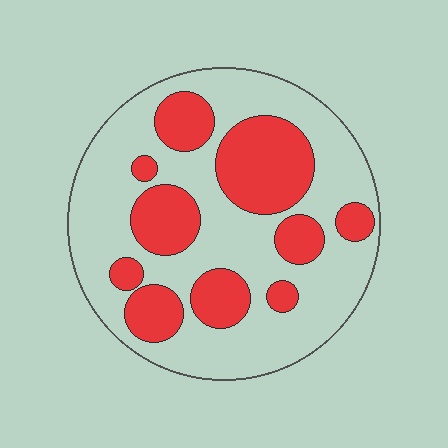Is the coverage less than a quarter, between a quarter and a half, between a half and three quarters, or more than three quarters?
Between a quarter and a half.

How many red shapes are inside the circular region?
10.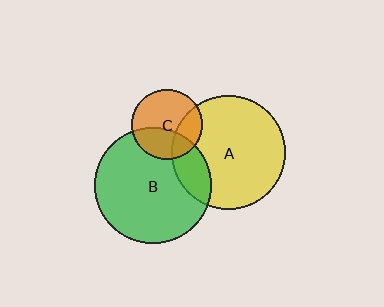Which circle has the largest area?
Circle B (green).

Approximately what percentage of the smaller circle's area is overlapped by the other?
Approximately 35%.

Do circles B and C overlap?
Yes.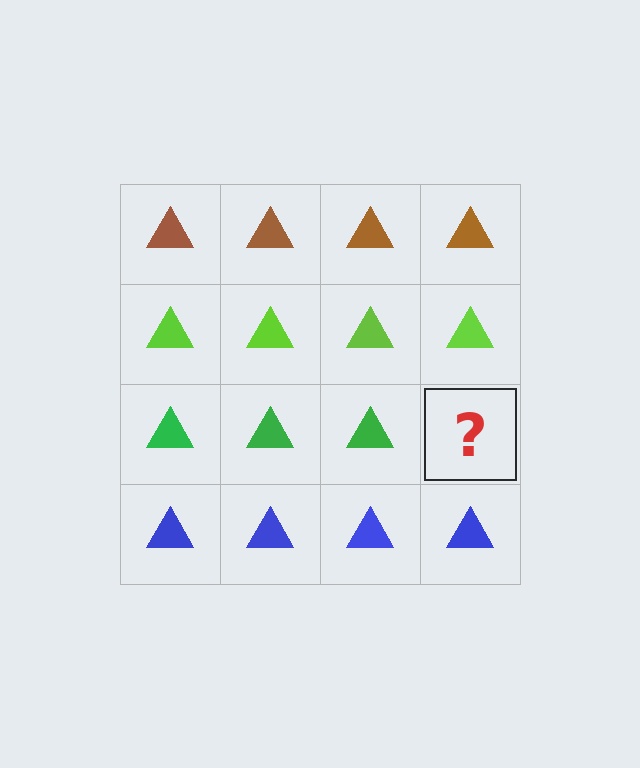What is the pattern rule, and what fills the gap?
The rule is that each row has a consistent color. The gap should be filled with a green triangle.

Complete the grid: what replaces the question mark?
The question mark should be replaced with a green triangle.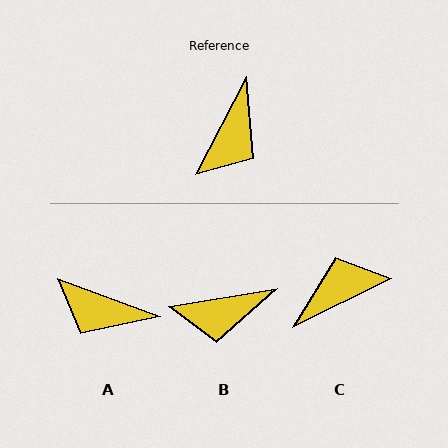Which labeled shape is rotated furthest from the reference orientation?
C, about 144 degrees away.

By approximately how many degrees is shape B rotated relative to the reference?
Approximately 53 degrees clockwise.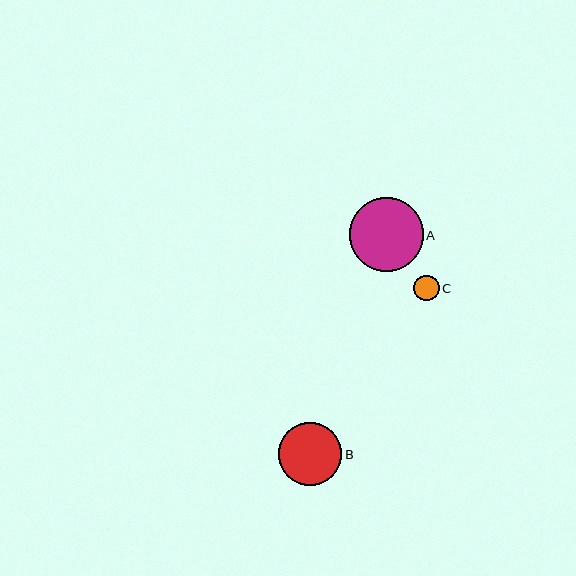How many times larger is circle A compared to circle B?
Circle A is approximately 1.2 times the size of circle B.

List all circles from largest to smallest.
From largest to smallest: A, B, C.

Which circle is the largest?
Circle A is the largest with a size of approximately 74 pixels.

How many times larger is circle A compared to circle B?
Circle A is approximately 1.2 times the size of circle B.